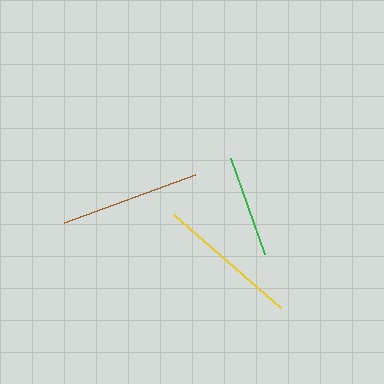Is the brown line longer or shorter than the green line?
The brown line is longer than the green line.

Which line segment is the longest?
The yellow line is the longest at approximately 142 pixels.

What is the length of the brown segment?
The brown segment is approximately 140 pixels long.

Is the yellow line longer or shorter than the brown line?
The yellow line is longer than the brown line.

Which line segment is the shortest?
The green line is the shortest at approximately 102 pixels.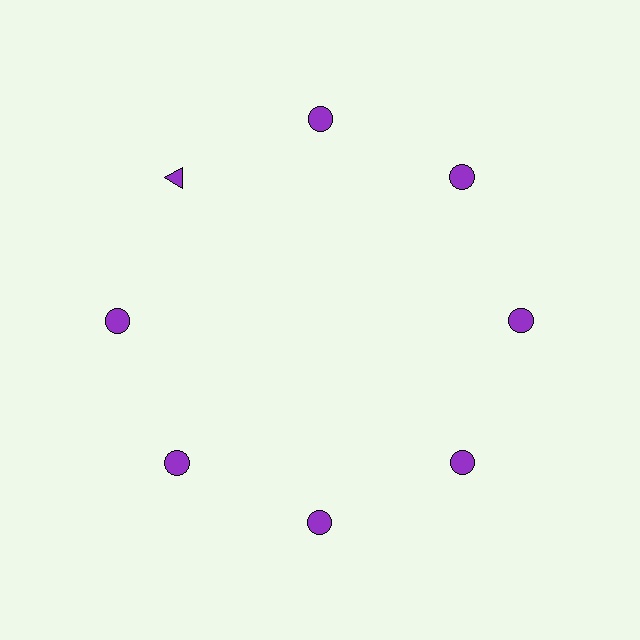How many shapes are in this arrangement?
There are 8 shapes arranged in a ring pattern.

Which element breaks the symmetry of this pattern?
The purple triangle at roughly the 10 o'clock position breaks the symmetry. All other shapes are purple circles.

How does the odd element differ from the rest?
It has a different shape: triangle instead of circle.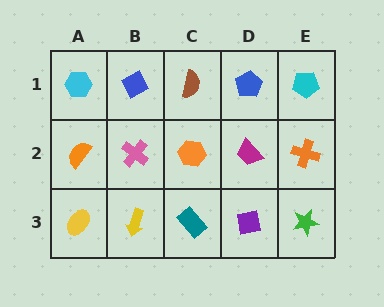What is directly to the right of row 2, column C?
A magenta trapezoid.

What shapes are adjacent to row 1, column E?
An orange cross (row 2, column E), a blue pentagon (row 1, column D).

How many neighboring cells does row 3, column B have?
3.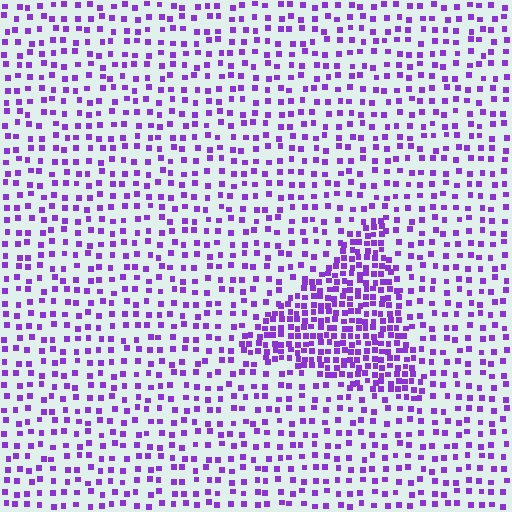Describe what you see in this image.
The image contains small purple elements arranged at two different densities. A triangle-shaped region is visible where the elements are more densely packed than the surrounding area.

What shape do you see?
I see a triangle.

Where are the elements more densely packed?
The elements are more densely packed inside the triangle boundary.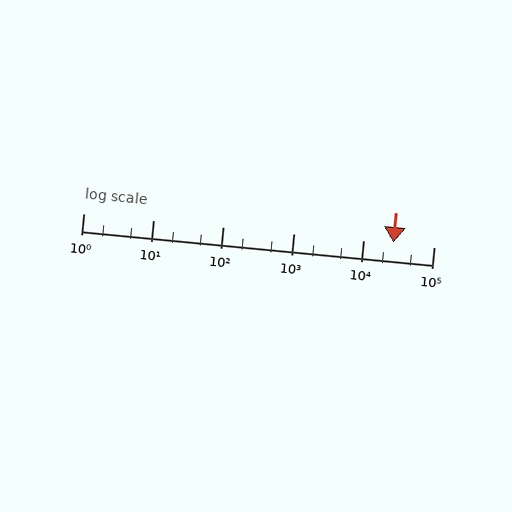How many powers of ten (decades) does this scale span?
The scale spans 5 decades, from 1 to 100000.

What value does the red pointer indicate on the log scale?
The pointer indicates approximately 27000.